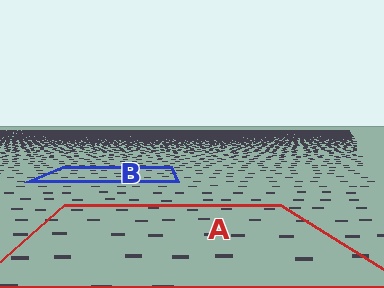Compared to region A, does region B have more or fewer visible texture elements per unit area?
Region B has more texture elements per unit area — they are packed more densely because it is farther away.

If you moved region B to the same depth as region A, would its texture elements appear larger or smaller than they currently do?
They would appear larger. At a closer depth, the same texture elements are projected at a bigger on-screen size.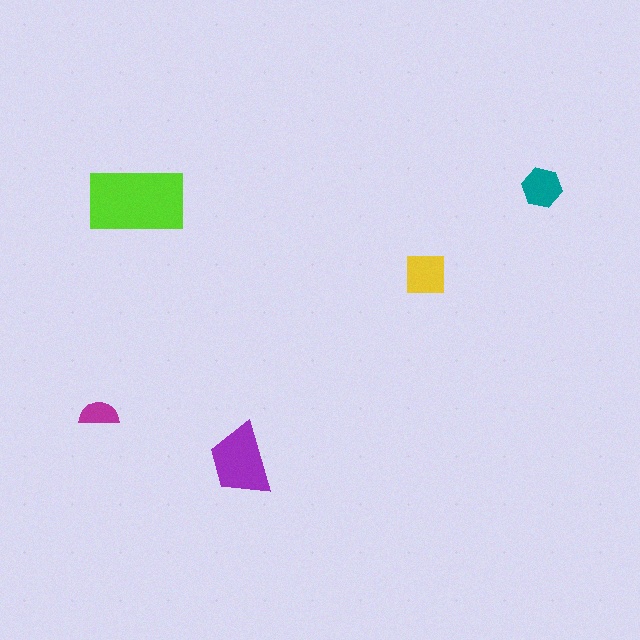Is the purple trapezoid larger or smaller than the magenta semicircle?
Larger.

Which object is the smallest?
The magenta semicircle.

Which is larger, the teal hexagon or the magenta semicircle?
The teal hexagon.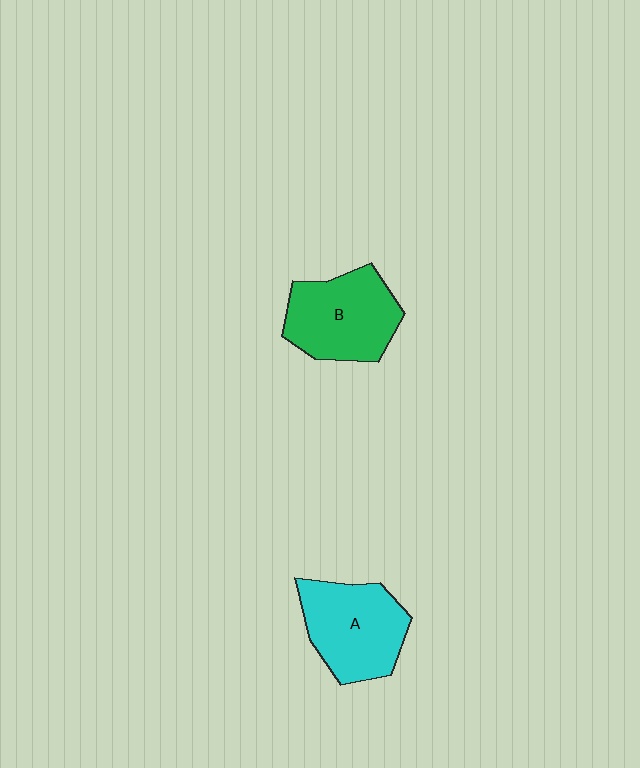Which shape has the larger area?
Shape B (green).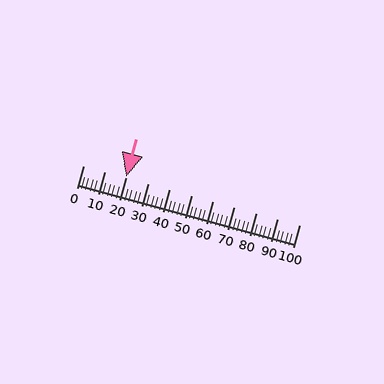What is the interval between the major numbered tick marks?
The major tick marks are spaced 10 units apart.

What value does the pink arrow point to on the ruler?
The pink arrow points to approximately 20.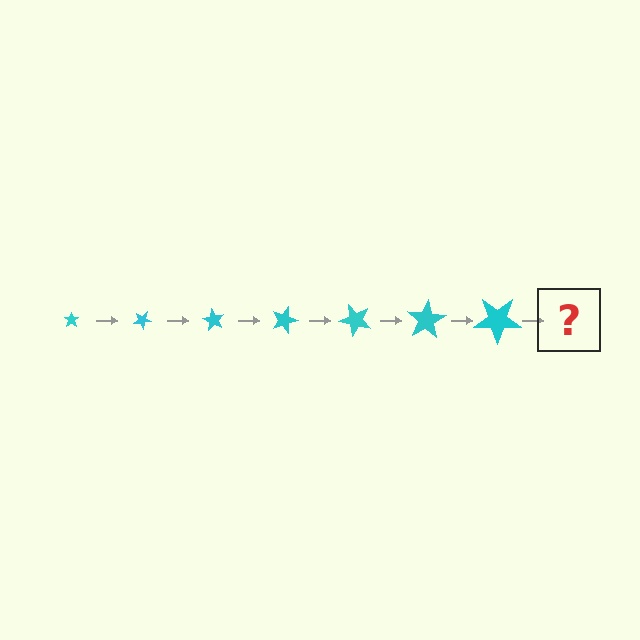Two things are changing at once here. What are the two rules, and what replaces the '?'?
The two rules are that the star grows larger each step and it rotates 30 degrees each step. The '?' should be a star, larger than the previous one and rotated 210 degrees from the start.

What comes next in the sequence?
The next element should be a star, larger than the previous one and rotated 210 degrees from the start.